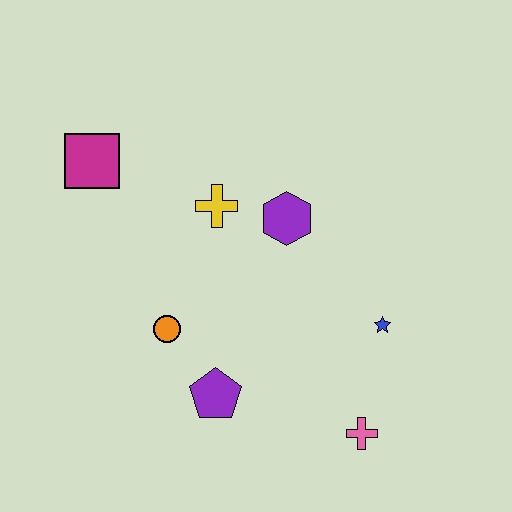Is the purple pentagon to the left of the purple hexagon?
Yes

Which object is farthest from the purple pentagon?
The magenta square is farthest from the purple pentagon.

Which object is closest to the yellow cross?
The purple hexagon is closest to the yellow cross.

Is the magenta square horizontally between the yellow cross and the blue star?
No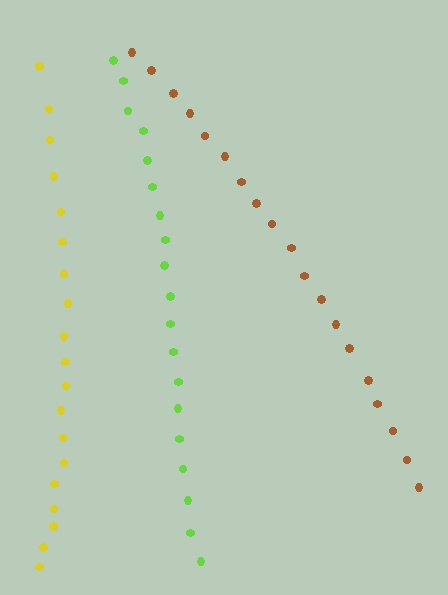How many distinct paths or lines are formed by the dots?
There are 3 distinct paths.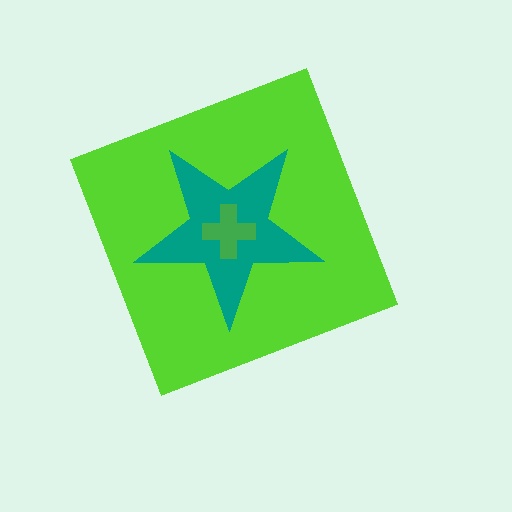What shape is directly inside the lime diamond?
The teal star.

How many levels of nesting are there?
3.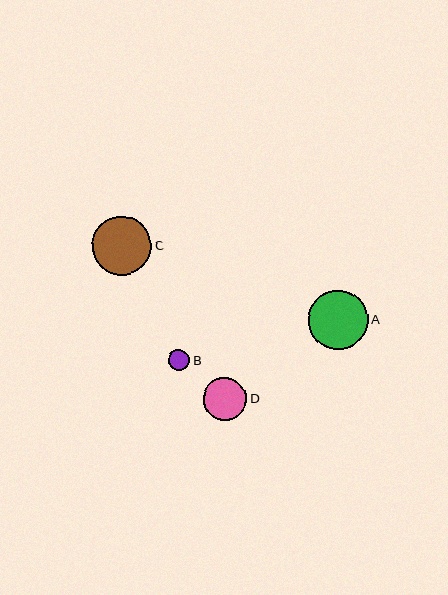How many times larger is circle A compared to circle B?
Circle A is approximately 2.8 times the size of circle B.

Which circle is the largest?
Circle A is the largest with a size of approximately 60 pixels.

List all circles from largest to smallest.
From largest to smallest: A, C, D, B.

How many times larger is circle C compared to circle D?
Circle C is approximately 1.4 times the size of circle D.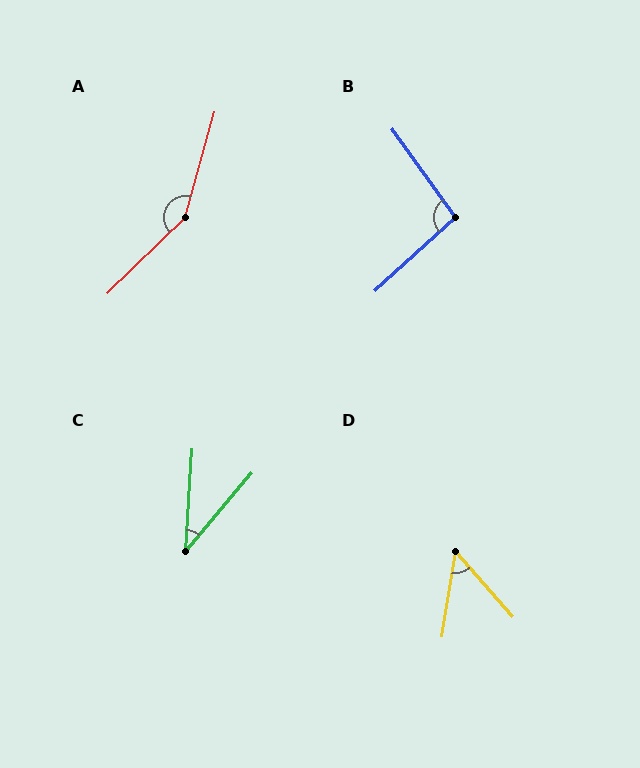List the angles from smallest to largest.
C (37°), D (50°), B (97°), A (150°).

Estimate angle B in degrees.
Approximately 97 degrees.